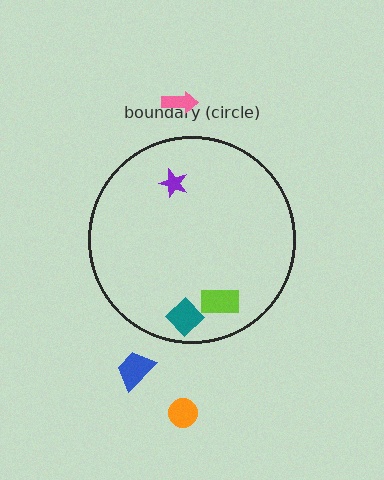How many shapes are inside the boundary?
3 inside, 3 outside.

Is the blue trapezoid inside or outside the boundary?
Outside.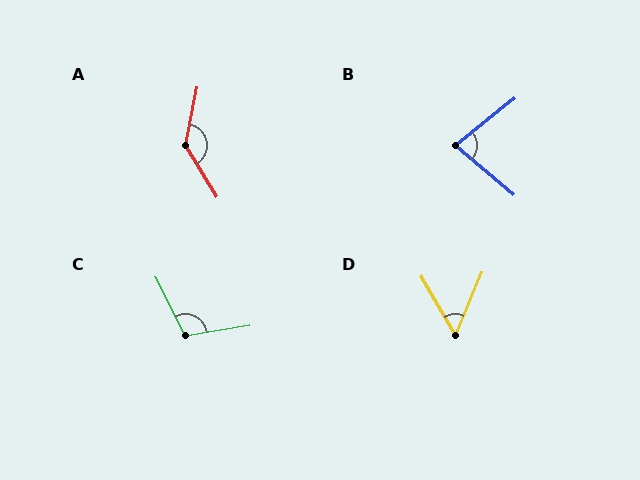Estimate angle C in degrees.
Approximately 107 degrees.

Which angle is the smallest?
D, at approximately 53 degrees.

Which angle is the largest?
A, at approximately 137 degrees.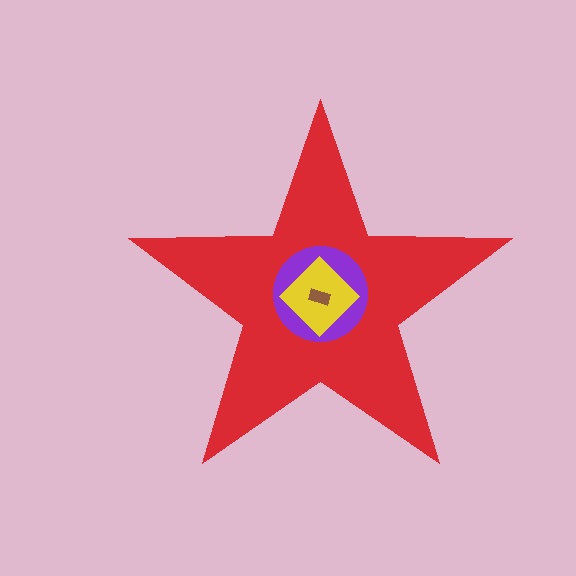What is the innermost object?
The brown rectangle.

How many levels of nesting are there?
4.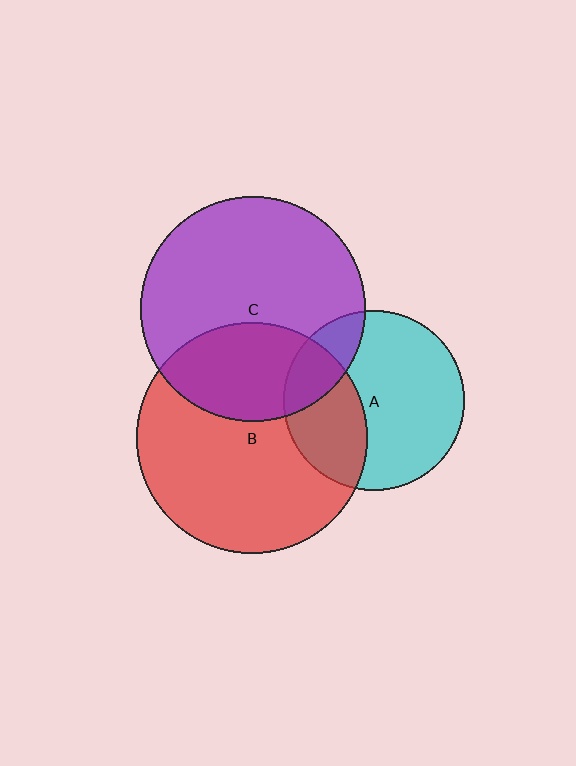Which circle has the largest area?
Circle B (red).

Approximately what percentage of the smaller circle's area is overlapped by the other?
Approximately 20%.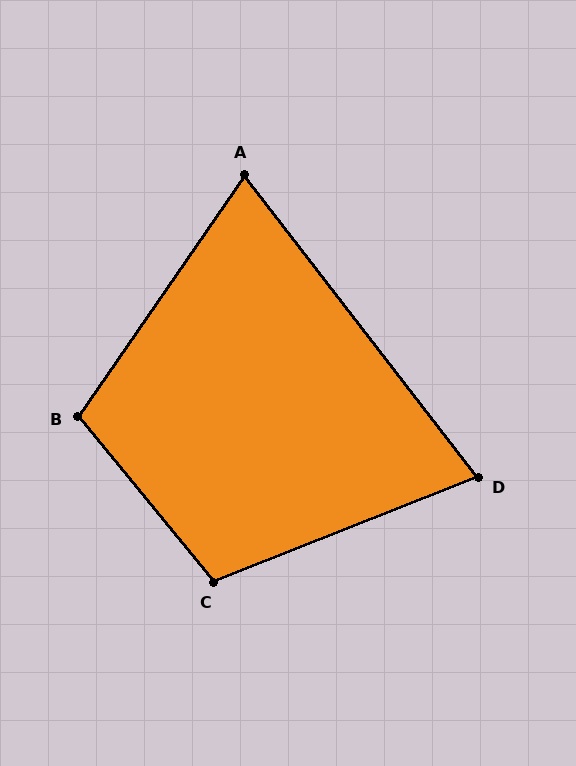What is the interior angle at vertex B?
Approximately 106 degrees (obtuse).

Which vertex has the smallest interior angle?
A, at approximately 72 degrees.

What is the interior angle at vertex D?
Approximately 74 degrees (acute).